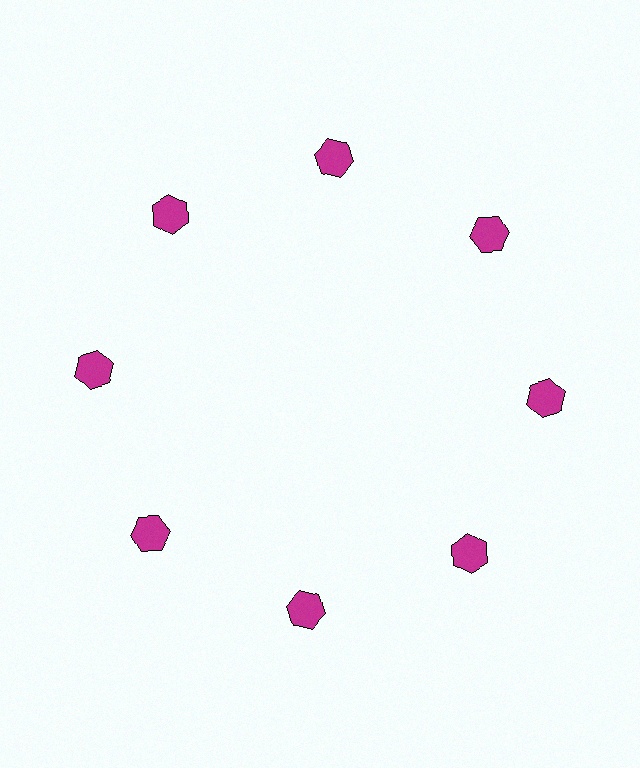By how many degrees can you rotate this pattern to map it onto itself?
The pattern maps onto itself every 45 degrees of rotation.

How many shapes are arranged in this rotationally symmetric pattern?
There are 8 shapes, arranged in 8 groups of 1.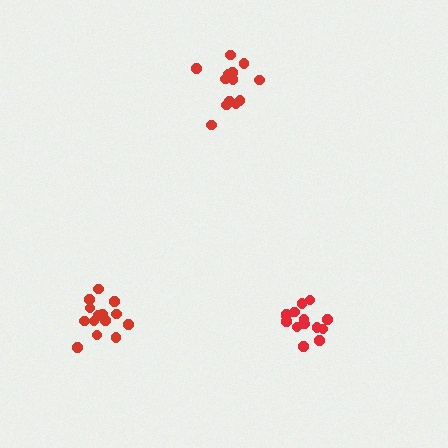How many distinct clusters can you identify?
There are 3 distinct clusters.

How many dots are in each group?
Group 1: 13 dots, Group 2: 14 dots, Group 3: 14 dots (41 total).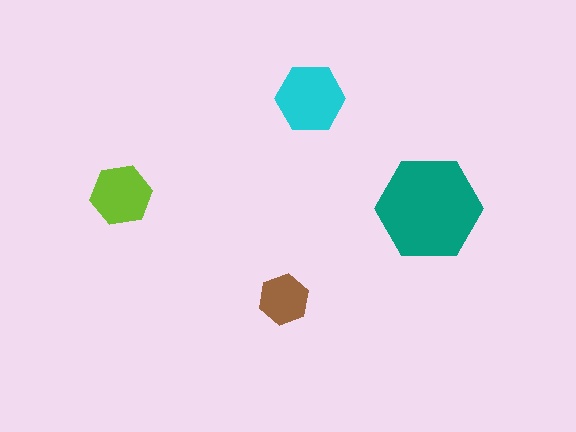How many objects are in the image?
There are 4 objects in the image.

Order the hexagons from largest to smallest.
the teal one, the cyan one, the lime one, the brown one.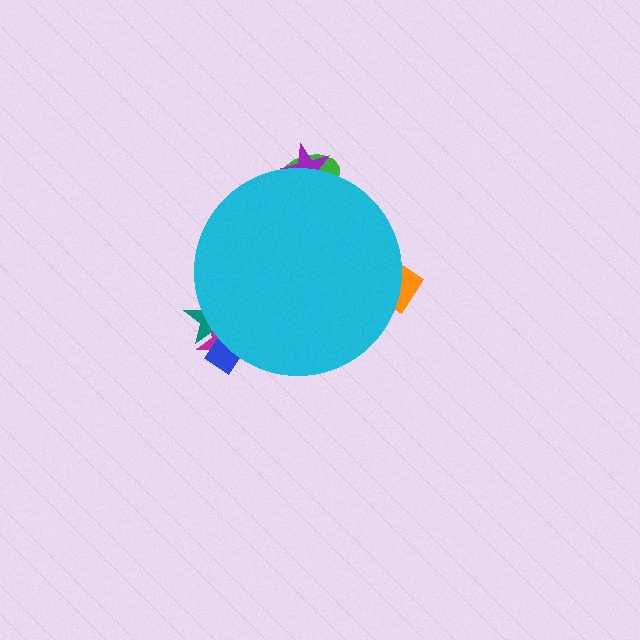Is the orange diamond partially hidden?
Yes, the orange diamond is partially hidden behind the cyan circle.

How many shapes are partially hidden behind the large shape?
6 shapes are partially hidden.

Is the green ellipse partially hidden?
Yes, the green ellipse is partially hidden behind the cyan circle.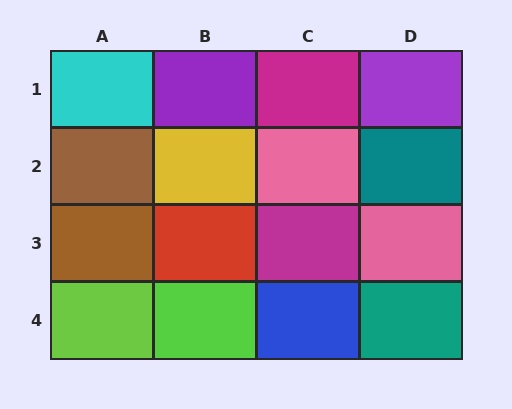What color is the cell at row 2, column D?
Teal.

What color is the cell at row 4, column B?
Lime.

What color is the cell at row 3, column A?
Brown.